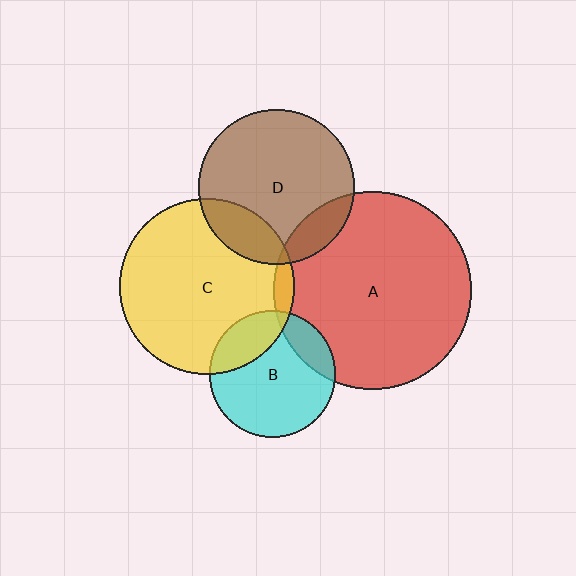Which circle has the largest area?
Circle A (red).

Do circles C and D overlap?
Yes.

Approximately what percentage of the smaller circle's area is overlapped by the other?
Approximately 20%.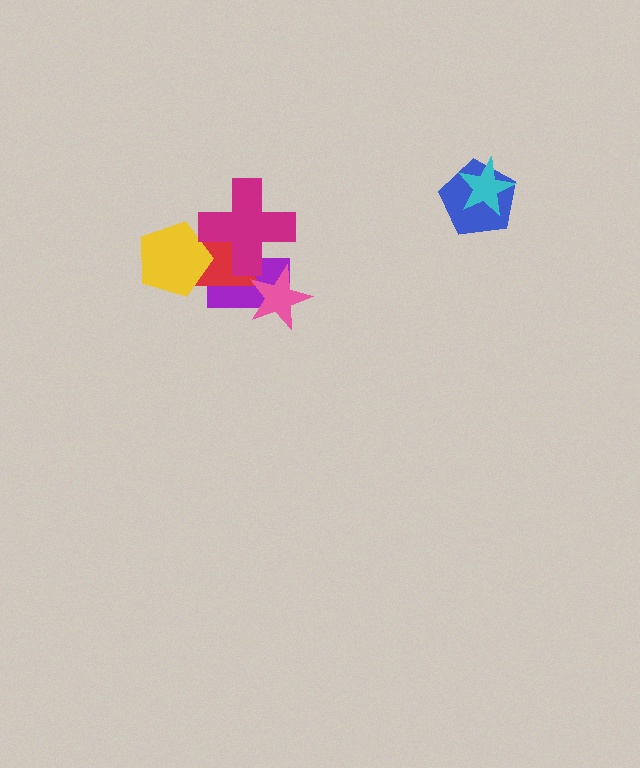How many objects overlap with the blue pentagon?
1 object overlaps with the blue pentagon.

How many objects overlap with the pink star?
2 objects overlap with the pink star.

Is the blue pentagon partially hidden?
Yes, it is partially covered by another shape.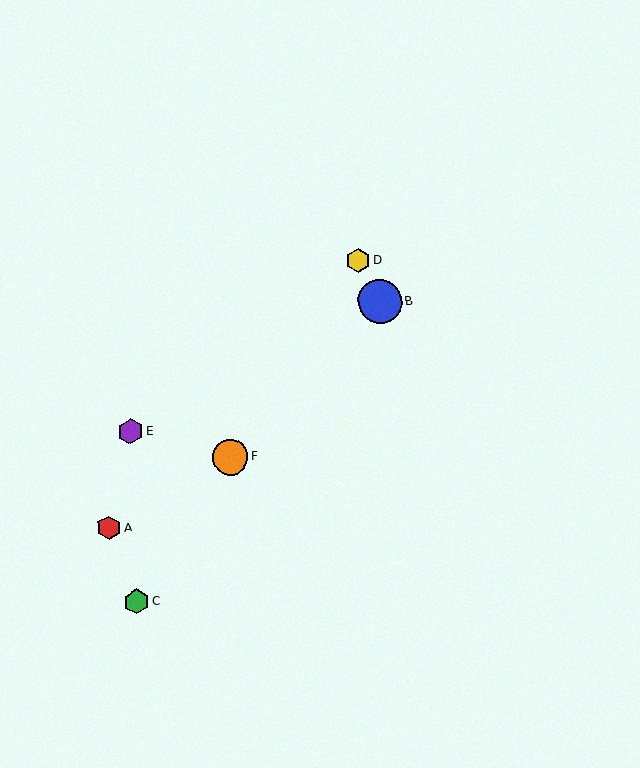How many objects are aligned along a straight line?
3 objects (C, D, F) are aligned along a straight line.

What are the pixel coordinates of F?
Object F is at (230, 457).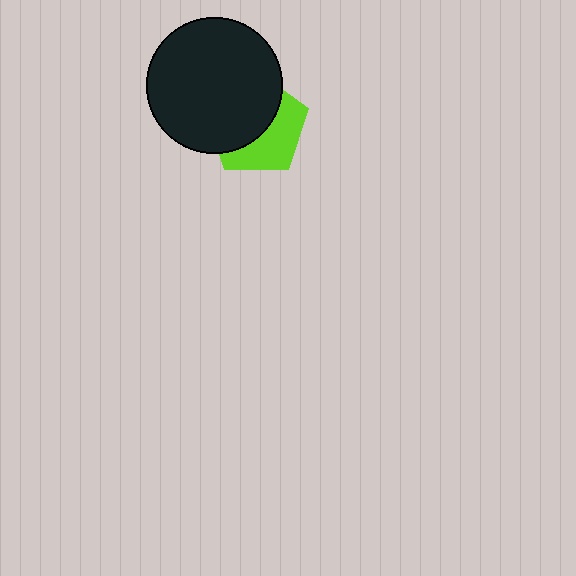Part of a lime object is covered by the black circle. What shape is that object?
It is a pentagon.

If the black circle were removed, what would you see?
You would see the complete lime pentagon.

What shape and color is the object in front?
The object in front is a black circle.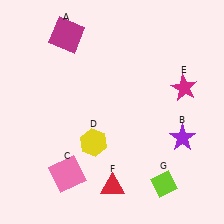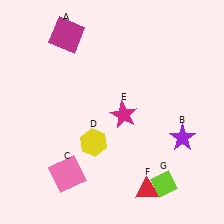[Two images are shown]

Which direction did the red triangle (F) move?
The red triangle (F) moved right.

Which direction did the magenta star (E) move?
The magenta star (E) moved left.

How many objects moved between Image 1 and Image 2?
2 objects moved between the two images.